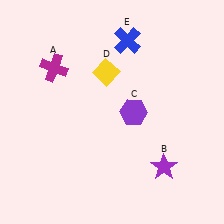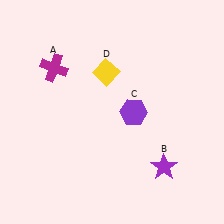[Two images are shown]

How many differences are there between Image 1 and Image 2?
There is 1 difference between the two images.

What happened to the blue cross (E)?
The blue cross (E) was removed in Image 2. It was in the top-right area of Image 1.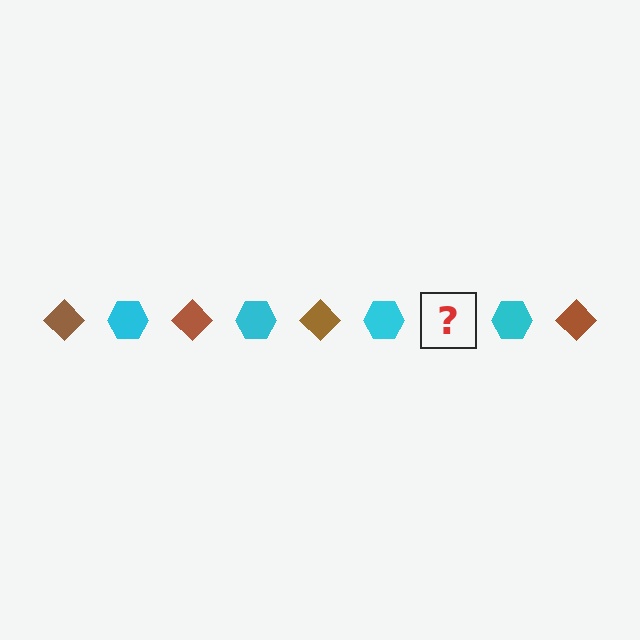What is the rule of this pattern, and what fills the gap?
The rule is that the pattern alternates between brown diamond and cyan hexagon. The gap should be filled with a brown diamond.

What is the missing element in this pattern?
The missing element is a brown diamond.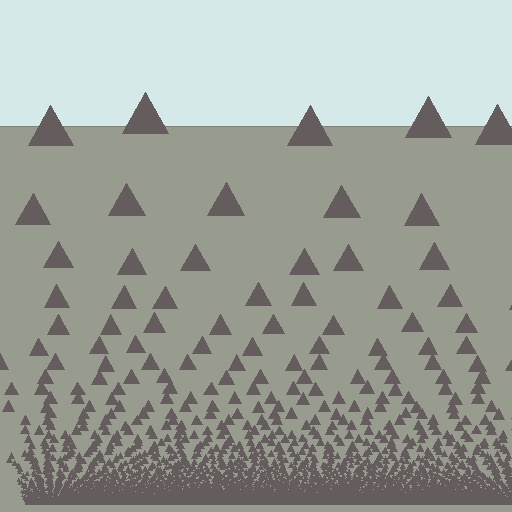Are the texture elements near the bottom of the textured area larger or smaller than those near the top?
Smaller. The gradient is inverted — elements near the bottom are smaller and denser.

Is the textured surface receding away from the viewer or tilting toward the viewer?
The surface appears to tilt toward the viewer. Texture elements get larger and sparser toward the top.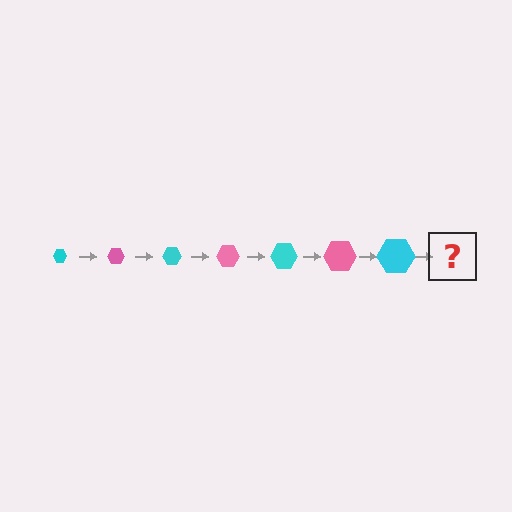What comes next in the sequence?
The next element should be a pink hexagon, larger than the previous one.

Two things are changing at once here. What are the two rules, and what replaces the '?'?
The two rules are that the hexagon grows larger each step and the color cycles through cyan and pink. The '?' should be a pink hexagon, larger than the previous one.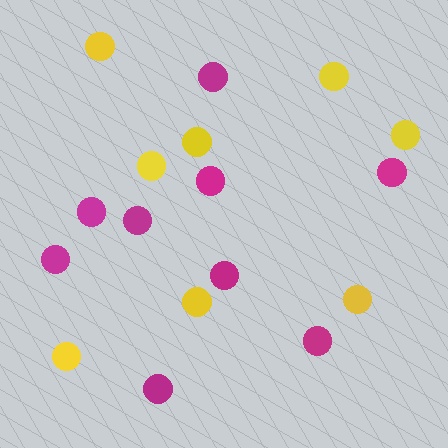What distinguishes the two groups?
There are 2 groups: one group of magenta circles (9) and one group of yellow circles (8).